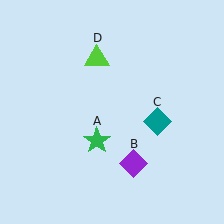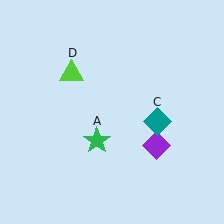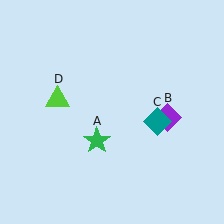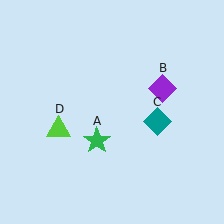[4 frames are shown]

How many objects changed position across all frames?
2 objects changed position: purple diamond (object B), lime triangle (object D).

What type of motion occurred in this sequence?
The purple diamond (object B), lime triangle (object D) rotated counterclockwise around the center of the scene.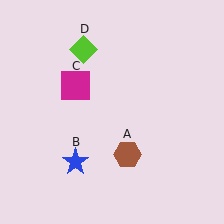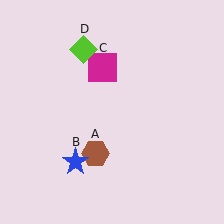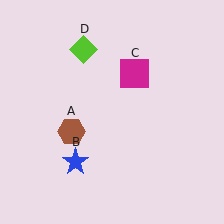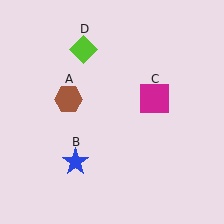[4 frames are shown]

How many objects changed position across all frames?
2 objects changed position: brown hexagon (object A), magenta square (object C).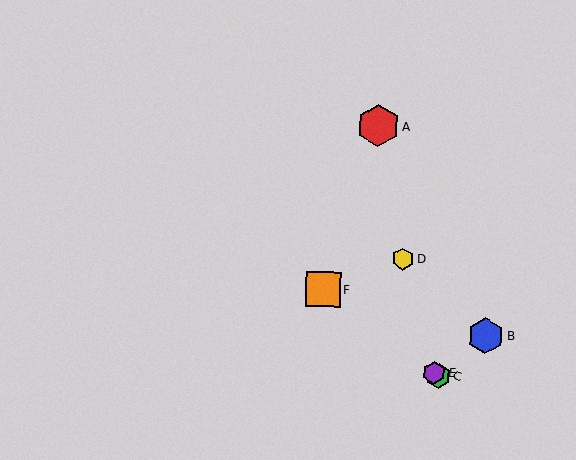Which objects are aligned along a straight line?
Objects C, E, F are aligned along a straight line.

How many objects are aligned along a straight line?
3 objects (C, E, F) are aligned along a straight line.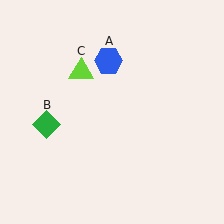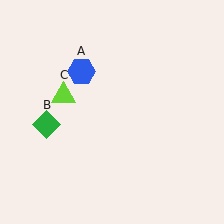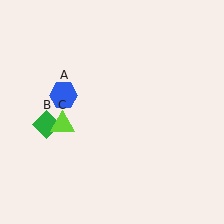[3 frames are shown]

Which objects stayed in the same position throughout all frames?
Green diamond (object B) remained stationary.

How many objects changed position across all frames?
2 objects changed position: blue hexagon (object A), lime triangle (object C).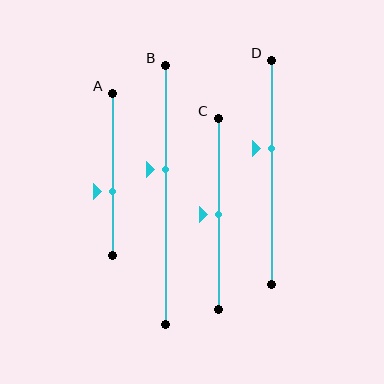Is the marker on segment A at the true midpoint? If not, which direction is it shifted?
No, the marker on segment A is shifted downward by about 11% of the segment length.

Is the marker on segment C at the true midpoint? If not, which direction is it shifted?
Yes, the marker on segment C is at the true midpoint.